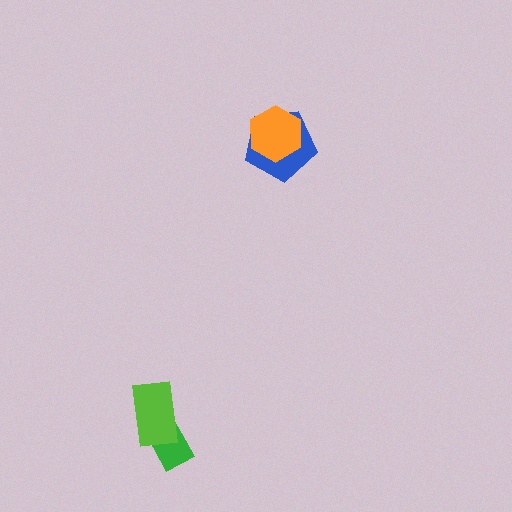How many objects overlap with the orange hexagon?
1 object overlaps with the orange hexagon.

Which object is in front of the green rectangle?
The lime rectangle is in front of the green rectangle.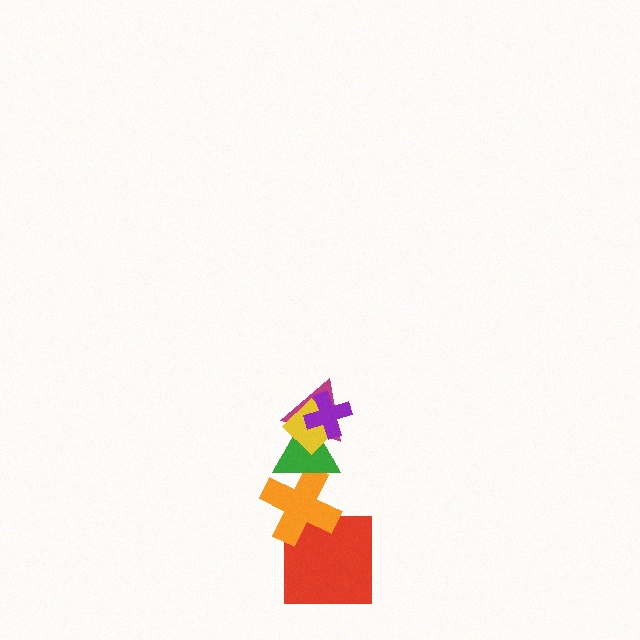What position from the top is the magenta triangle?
The magenta triangle is 3rd from the top.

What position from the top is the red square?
The red square is 6th from the top.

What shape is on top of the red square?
The orange cross is on top of the red square.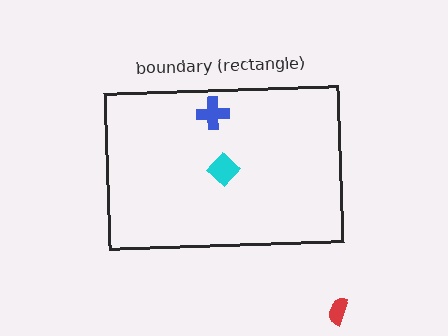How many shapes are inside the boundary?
2 inside, 1 outside.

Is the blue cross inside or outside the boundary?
Inside.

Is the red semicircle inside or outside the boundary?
Outside.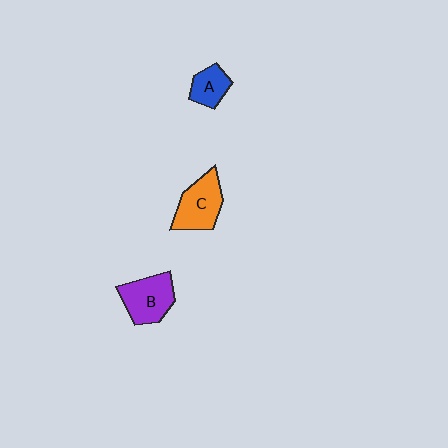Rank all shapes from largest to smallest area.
From largest to smallest: C (orange), B (purple), A (blue).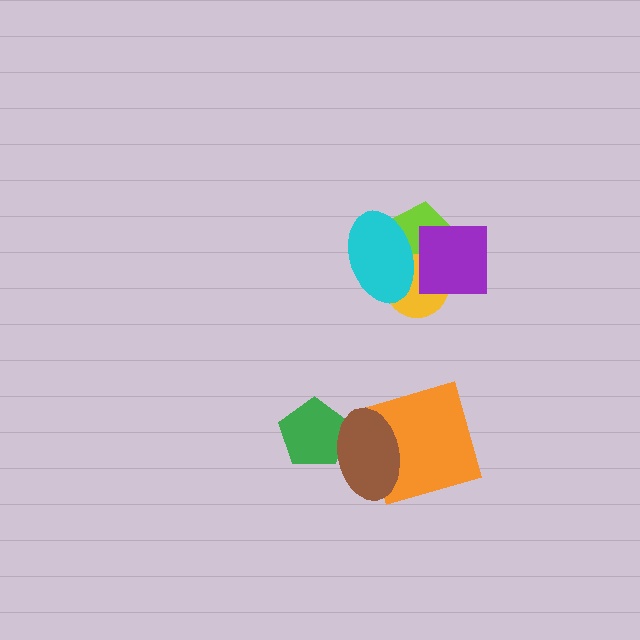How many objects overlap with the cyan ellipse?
3 objects overlap with the cyan ellipse.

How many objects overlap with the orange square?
1 object overlaps with the orange square.